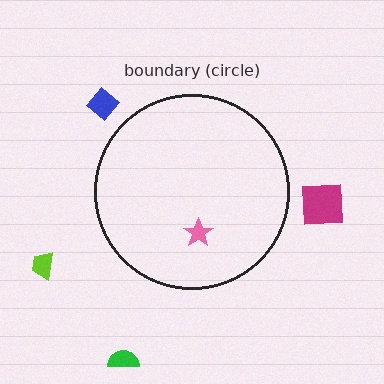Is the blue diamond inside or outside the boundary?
Outside.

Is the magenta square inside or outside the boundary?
Outside.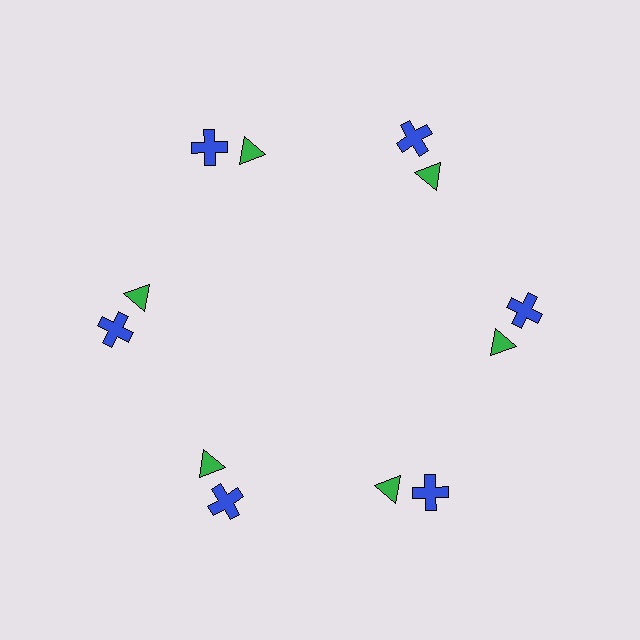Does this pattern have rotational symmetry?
Yes, this pattern has 6-fold rotational symmetry. It looks the same after rotating 60 degrees around the center.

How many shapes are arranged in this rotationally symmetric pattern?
There are 12 shapes, arranged in 6 groups of 2.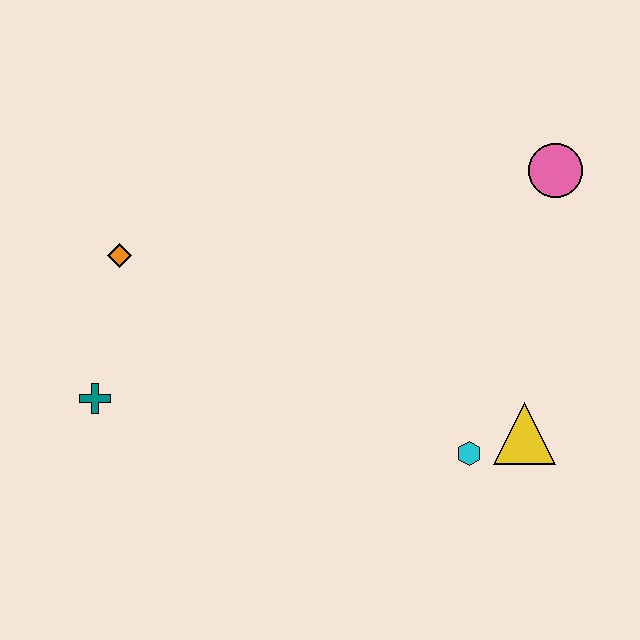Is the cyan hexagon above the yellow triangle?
No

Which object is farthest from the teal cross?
The pink circle is farthest from the teal cross.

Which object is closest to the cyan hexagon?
The yellow triangle is closest to the cyan hexagon.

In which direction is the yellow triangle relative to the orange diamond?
The yellow triangle is to the right of the orange diamond.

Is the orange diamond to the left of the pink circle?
Yes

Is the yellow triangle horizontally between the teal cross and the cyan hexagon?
No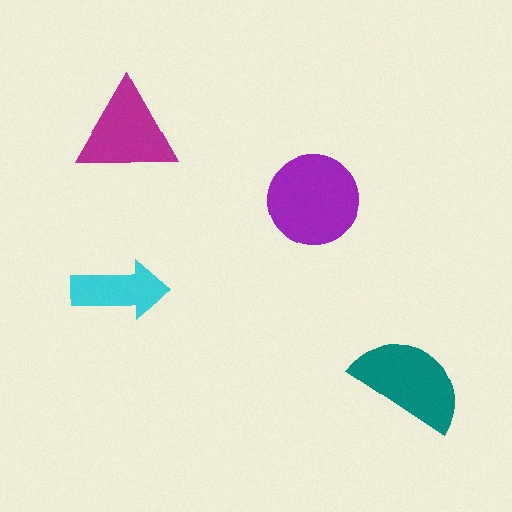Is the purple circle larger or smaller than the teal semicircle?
Larger.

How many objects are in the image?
There are 4 objects in the image.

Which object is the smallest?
The cyan arrow.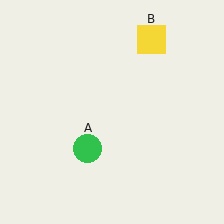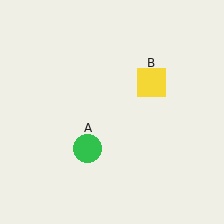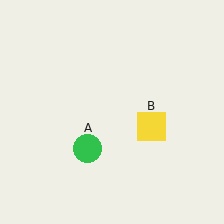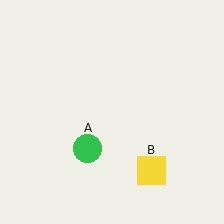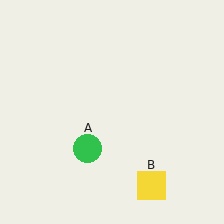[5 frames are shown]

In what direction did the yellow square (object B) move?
The yellow square (object B) moved down.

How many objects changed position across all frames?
1 object changed position: yellow square (object B).